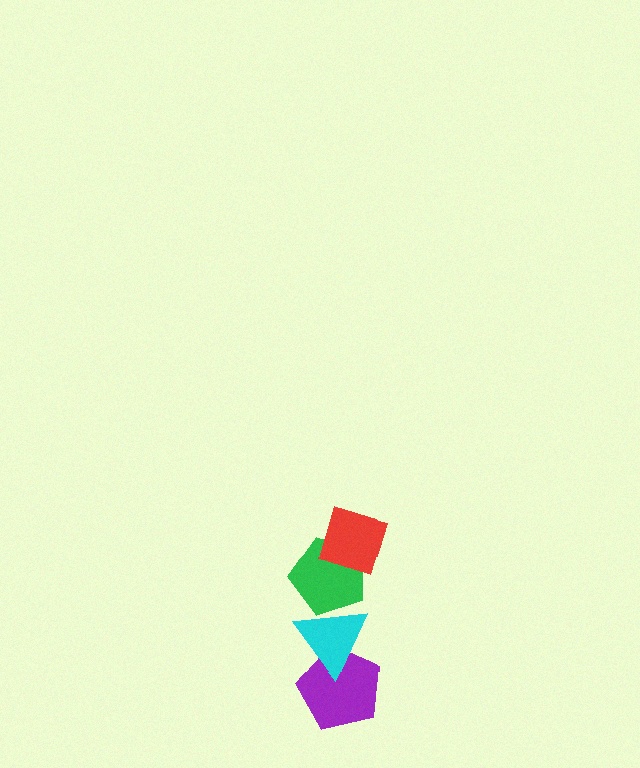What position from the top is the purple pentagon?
The purple pentagon is 4th from the top.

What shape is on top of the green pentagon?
The red diamond is on top of the green pentagon.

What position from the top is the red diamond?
The red diamond is 1st from the top.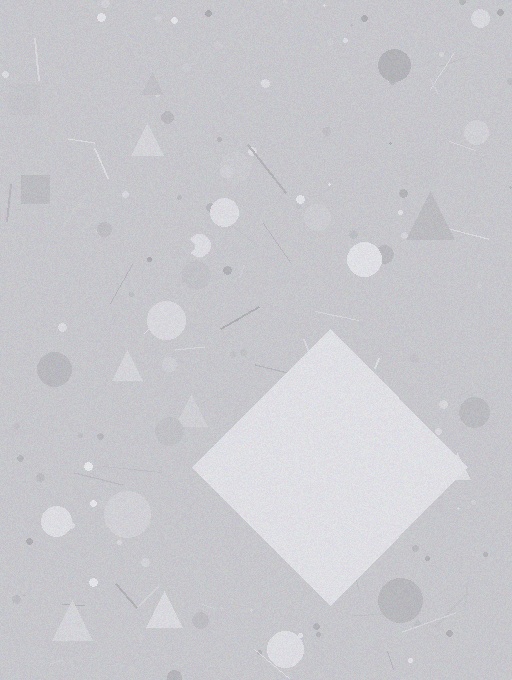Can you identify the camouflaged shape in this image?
The camouflaged shape is a diamond.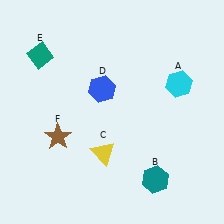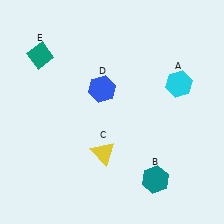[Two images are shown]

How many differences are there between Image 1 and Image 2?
There is 1 difference between the two images.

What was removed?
The brown star (F) was removed in Image 2.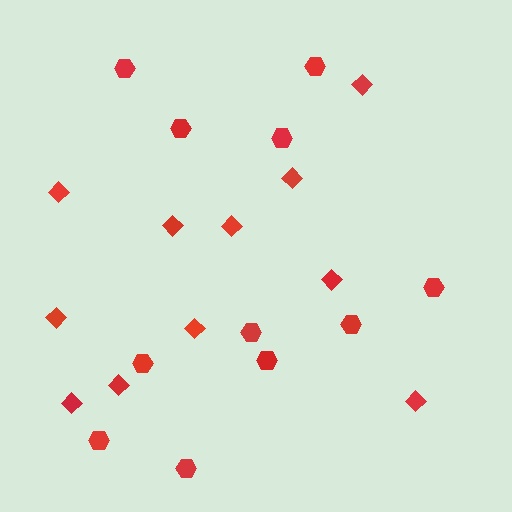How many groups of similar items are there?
There are 2 groups: one group of hexagons (11) and one group of diamonds (11).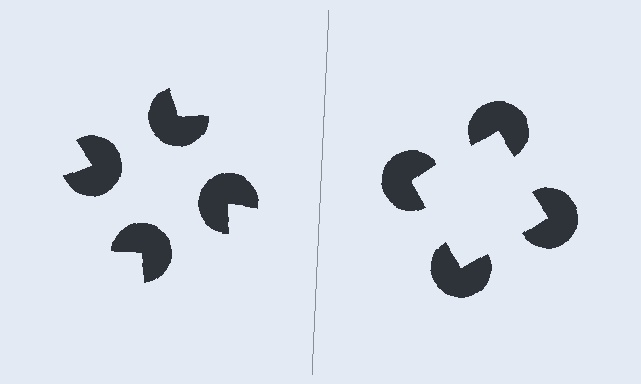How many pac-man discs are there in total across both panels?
8 — 4 on each side.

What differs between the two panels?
The pac-man discs are positioned identically on both sides; only the wedge orientations differ. On the right they align to a square; on the left they are misaligned.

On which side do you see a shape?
An illusory square appears on the right side. On the left side the wedge cuts are rotated, so no coherent shape forms.